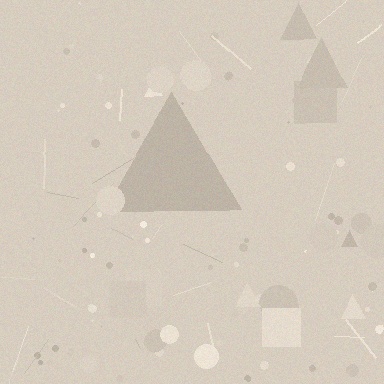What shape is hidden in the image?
A triangle is hidden in the image.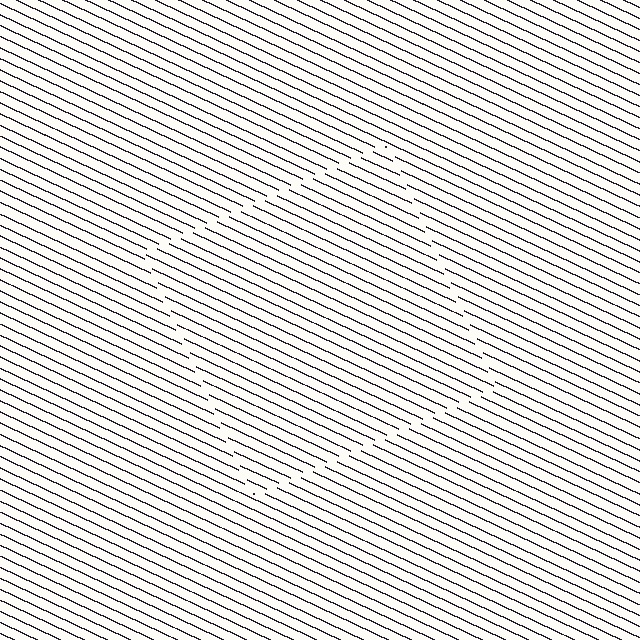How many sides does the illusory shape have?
4 sides — the line-ends trace a square.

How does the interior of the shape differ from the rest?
The interior of the shape contains the same grating, shifted by half a period — the contour is defined by the phase discontinuity where line-ends from the inner and outer gratings abut.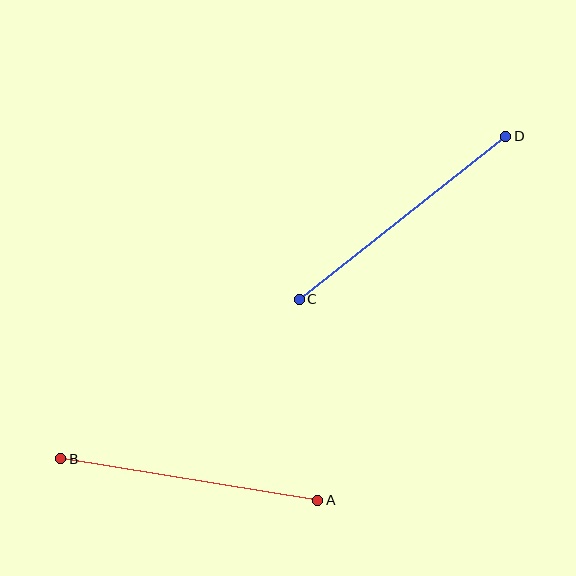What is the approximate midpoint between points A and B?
The midpoint is at approximately (189, 479) pixels.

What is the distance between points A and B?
The distance is approximately 261 pixels.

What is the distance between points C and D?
The distance is approximately 263 pixels.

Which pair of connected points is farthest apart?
Points C and D are farthest apart.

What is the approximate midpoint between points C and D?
The midpoint is at approximately (403, 218) pixels.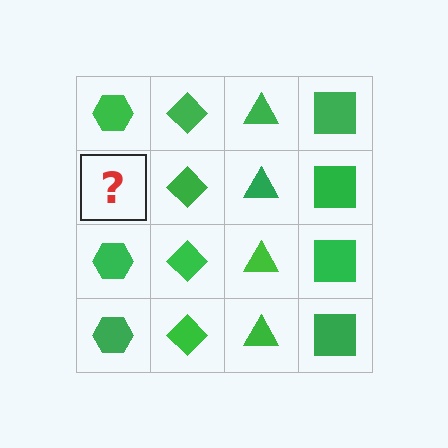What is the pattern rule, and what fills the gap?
The rule is that each column has a consistent shape. The gap should be filled with a green hexagon.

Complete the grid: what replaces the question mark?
The question mark should be replaced with a green hexagon.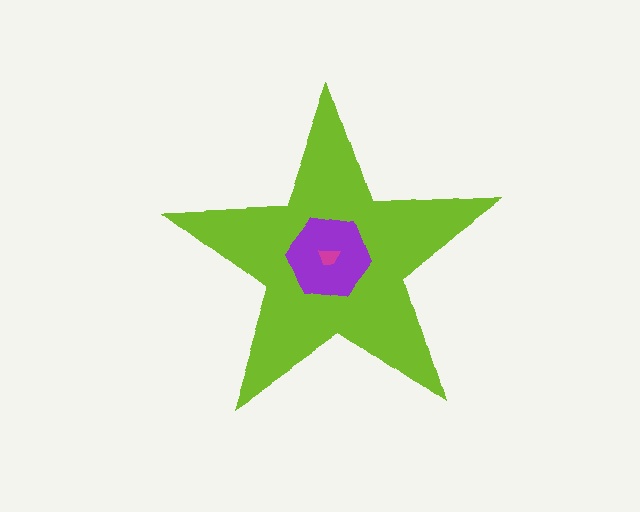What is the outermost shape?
The lime star.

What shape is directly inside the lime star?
The purple hexagon.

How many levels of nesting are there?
3.